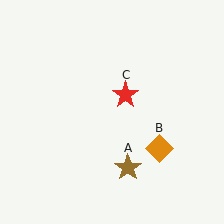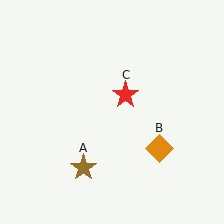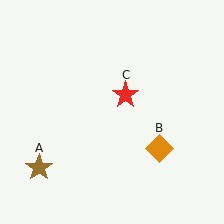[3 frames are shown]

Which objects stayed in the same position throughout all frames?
Orange diamond (object B) and red star (object C) remained stationary.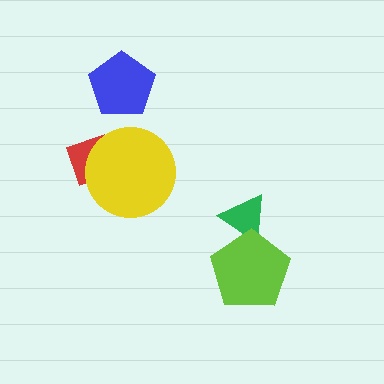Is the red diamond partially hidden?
Yes, it is partially covered by another shape.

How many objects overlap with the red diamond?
1 object overlaps with the red diamond.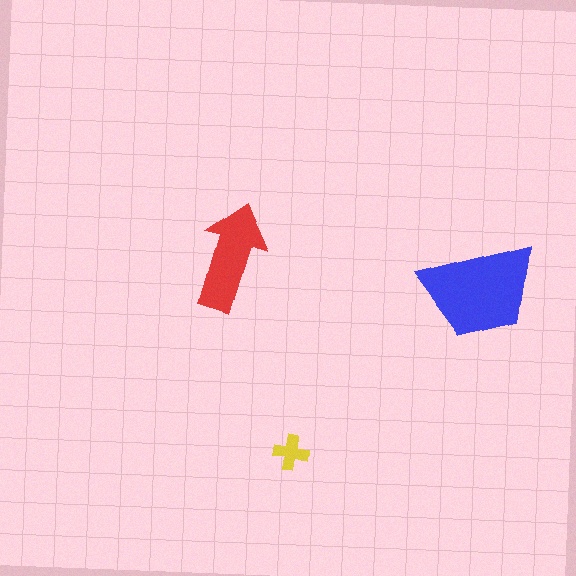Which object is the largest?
The blue trapezoid.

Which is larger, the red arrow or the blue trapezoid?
The blue trapezoid.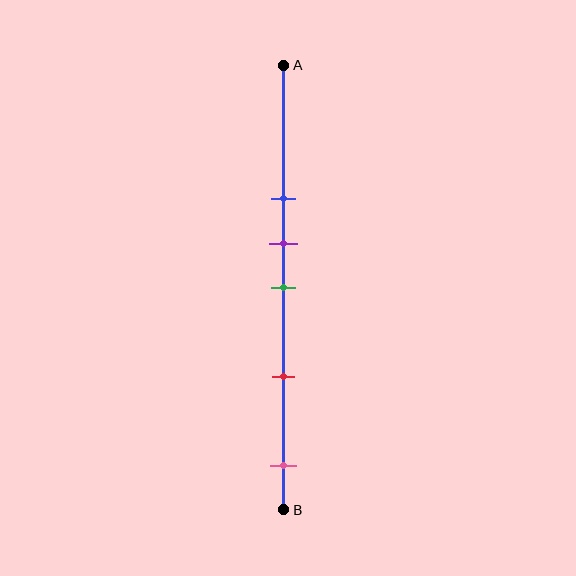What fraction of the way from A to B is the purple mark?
The purple mark is approximately 40% (0.4) of the way from A to B.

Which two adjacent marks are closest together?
The purple and green marks are the closest adjacent pair.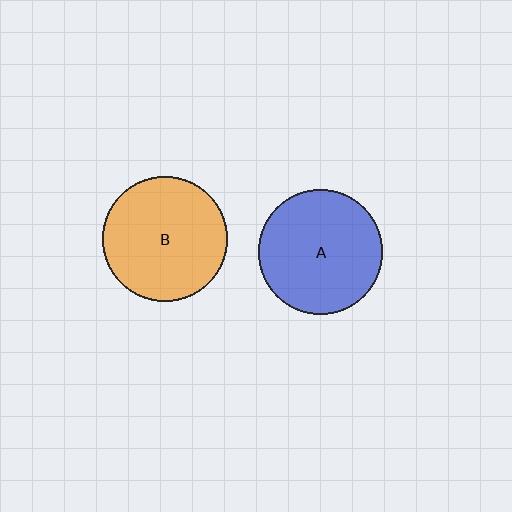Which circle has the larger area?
Circle B (orange).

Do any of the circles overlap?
No, none of the circles overlap.